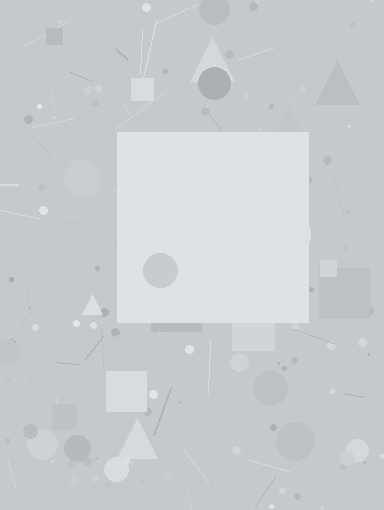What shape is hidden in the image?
A square is hidden in the image.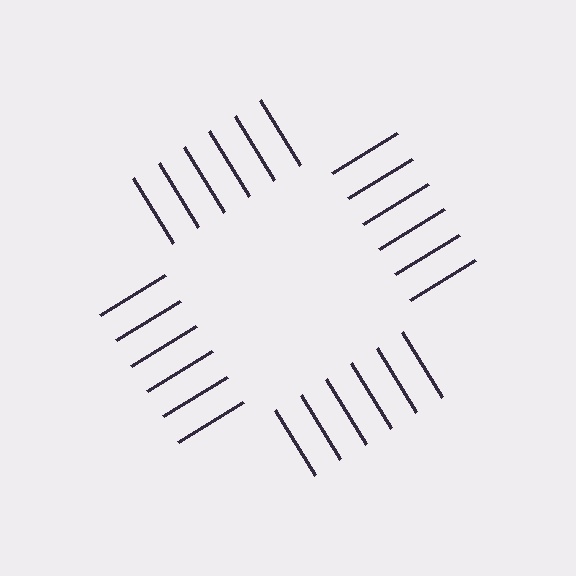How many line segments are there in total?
24 — 6 along each of the 4 edges.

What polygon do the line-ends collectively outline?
An illusory square — the line segments terminate on its edges but no continuous stroke is drawn.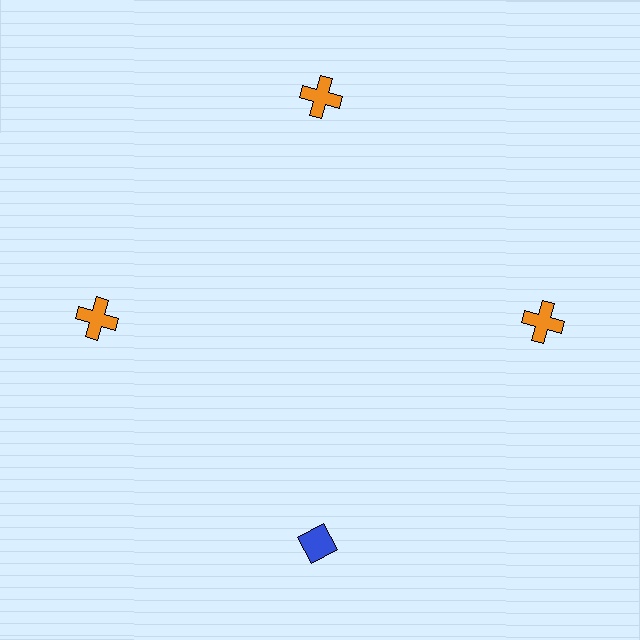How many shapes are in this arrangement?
There are 4 shapes arranged in a ring pattern.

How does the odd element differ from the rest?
It differs in both color (blue instead of orange) and shape (diamond instead of cross).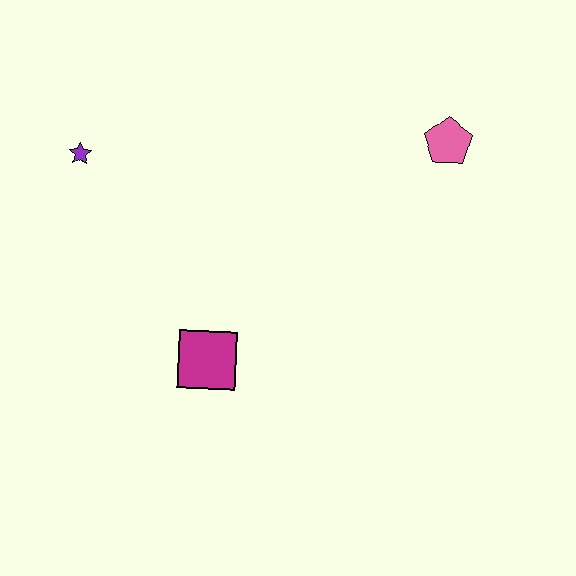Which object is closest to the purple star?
The magenta square is closest to the purple star.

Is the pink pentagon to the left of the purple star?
No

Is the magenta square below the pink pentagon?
Yes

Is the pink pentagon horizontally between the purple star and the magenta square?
No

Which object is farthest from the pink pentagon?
The purple star is farthest from the pink pentagon.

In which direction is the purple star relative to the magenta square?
The purple star is above the magenta square.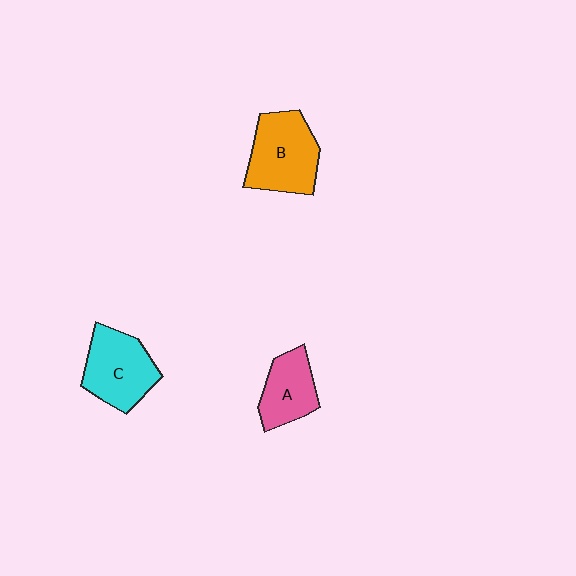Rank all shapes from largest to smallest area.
From largest to smallest: B (orange), C (cyan), A (pink).